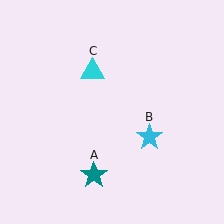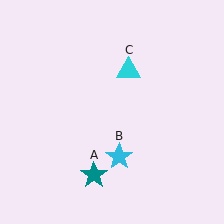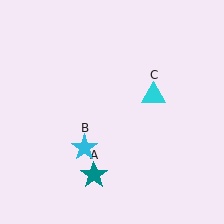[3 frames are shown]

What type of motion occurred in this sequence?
The cyan star (object B), cyan triangle (object C) rotated clockwise around the center of the scene.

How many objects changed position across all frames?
2 objects changed position: cyan star (object B), cyan triangle (object C).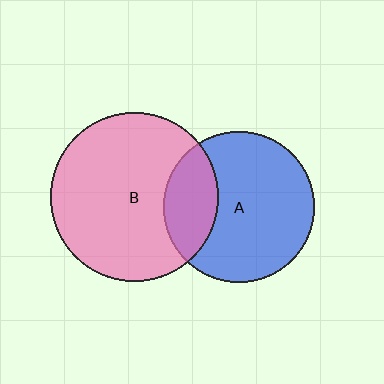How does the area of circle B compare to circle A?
Approximately 1.3 times.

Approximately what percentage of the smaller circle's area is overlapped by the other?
Approximately 25%.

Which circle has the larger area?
Circle B (pink).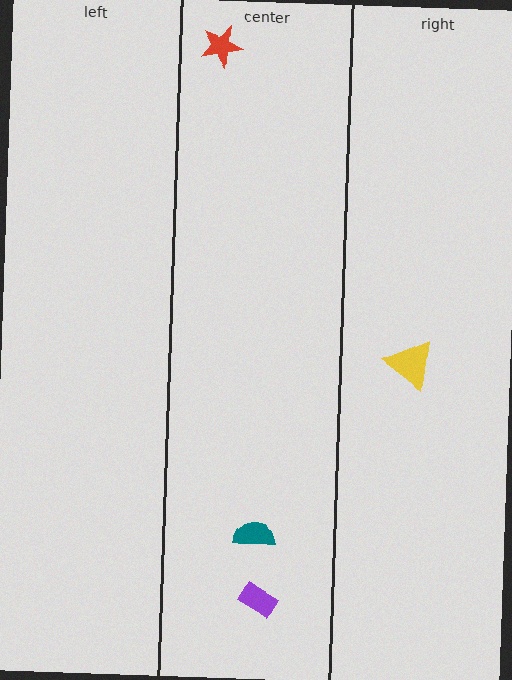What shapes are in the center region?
The red star, the purple rectangle, the teal semicircle.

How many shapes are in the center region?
3.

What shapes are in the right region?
The yellow triangle.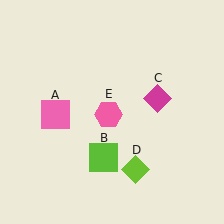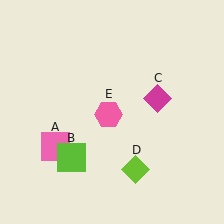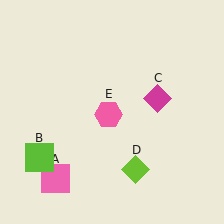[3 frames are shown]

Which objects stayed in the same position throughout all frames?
Magenta diamond (object C) and lime diamond (object D) and pink hexagon (object E) remained stationary.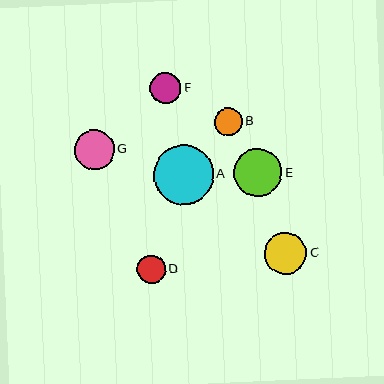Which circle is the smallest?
Circle B is the smallest with a size of approximately 28 pixels.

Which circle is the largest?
Circle A is the largest with a size of approximately 60 pixels.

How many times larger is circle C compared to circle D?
Circle C is approximately 1.5 times the size of circle D.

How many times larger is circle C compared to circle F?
Circle C is approximately 1.4 times the size of circle F.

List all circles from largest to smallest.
From largest to smallest: A, E, C, G, F, D, B.